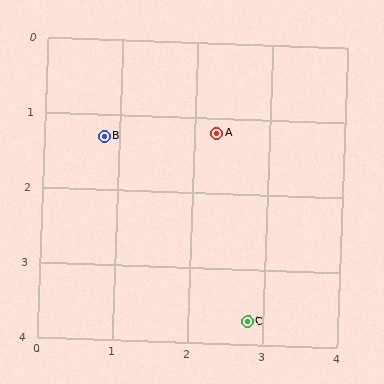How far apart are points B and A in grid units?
Points B and A are about 1.5 grid units apart.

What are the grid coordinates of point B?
Point B is at approximately (0.8, 1.3).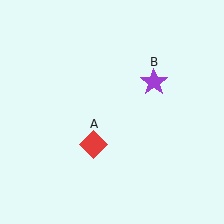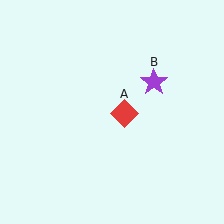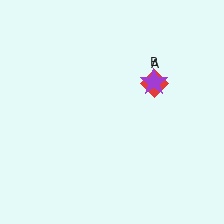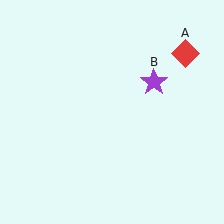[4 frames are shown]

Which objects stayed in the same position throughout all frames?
Purple star (object B) remained stationary.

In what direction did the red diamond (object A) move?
The red diamond (object A) moved up and to the right.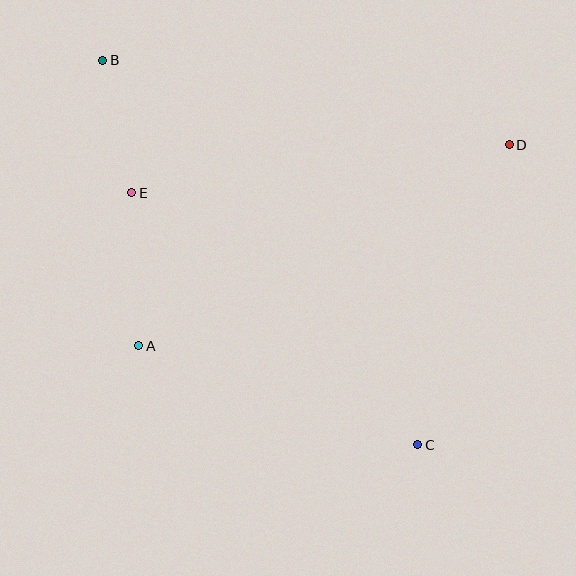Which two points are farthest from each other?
Points B and C are farthest from each other.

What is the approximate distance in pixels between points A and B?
The distance between A and B is approximately 288 pixels.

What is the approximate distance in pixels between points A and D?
The distance between A and D is approximately 421 pixels.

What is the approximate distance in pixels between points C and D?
The distance between C and D is approximately 314 pixels.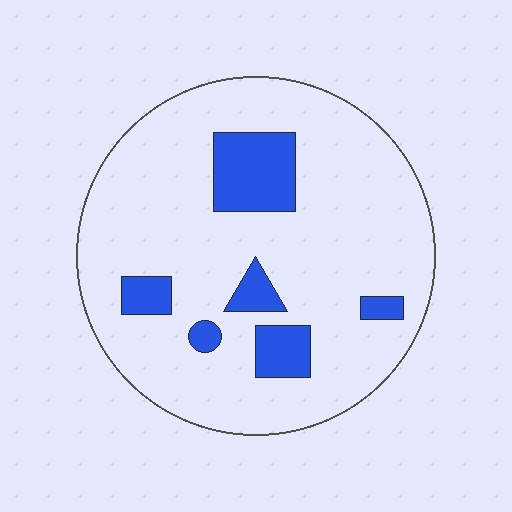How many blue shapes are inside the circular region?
6.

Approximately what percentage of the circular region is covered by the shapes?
Approximately 15%.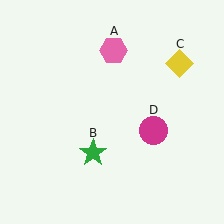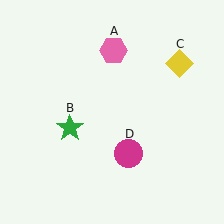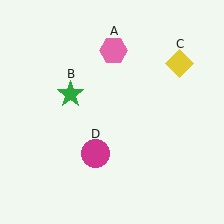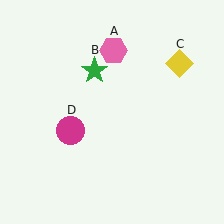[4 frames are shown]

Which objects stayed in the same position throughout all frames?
Pink hexagon (object A) and yellow diamond (object C) remained stationary.